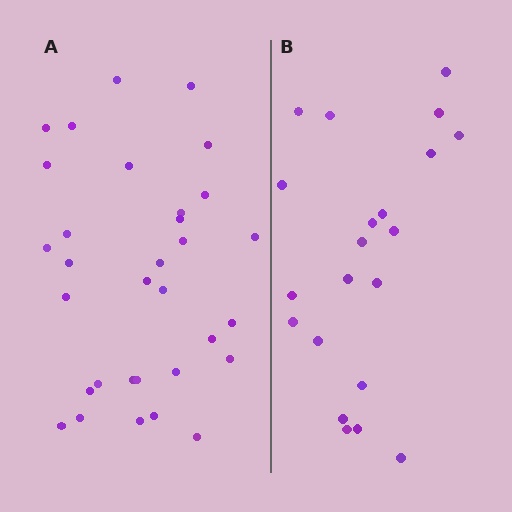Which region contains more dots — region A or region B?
Region A (the left region) has more dots.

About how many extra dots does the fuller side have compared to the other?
Region A has roughly 12 or so more dots than region B.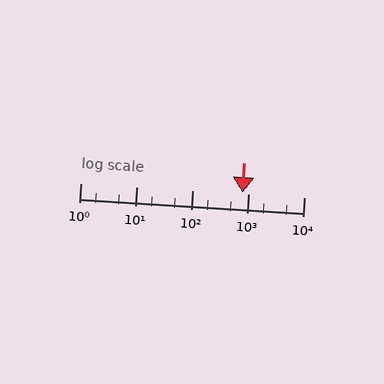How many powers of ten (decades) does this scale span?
The scale spans 4 decades, from 1 to 10000.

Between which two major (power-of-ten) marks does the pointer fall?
The pointer is between 100 and 1000.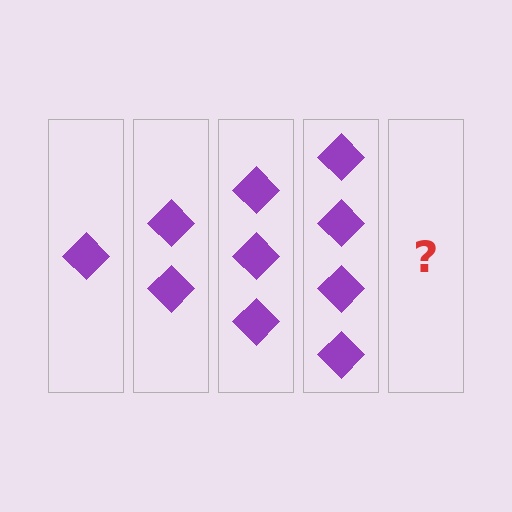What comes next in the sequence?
The next element should be 5 diamonds.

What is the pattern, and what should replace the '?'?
The pattern is that each step adds one more diamond. The '?' should be 5 diamonds.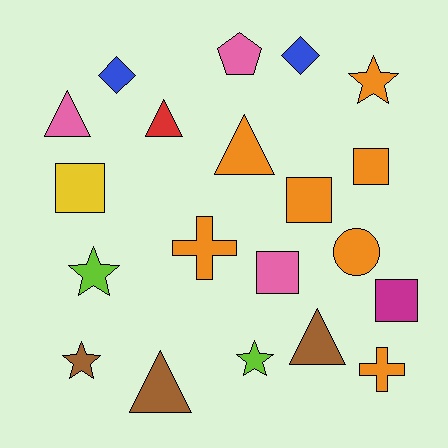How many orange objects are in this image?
There are 7 orange objects.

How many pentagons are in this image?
There is 1 pentagon.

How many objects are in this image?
There are 20 objects.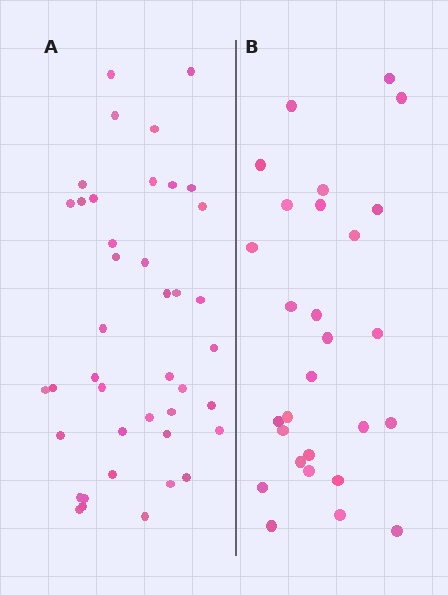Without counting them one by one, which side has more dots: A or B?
Region A (the left region) has more dots.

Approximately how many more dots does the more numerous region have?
Region A has approximately 15 more dots than region B.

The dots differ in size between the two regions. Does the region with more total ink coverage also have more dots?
No. Region B has more total ink coverage because its dots are larger, but region A actually contains more individual dots. Total area can be misleading — the number of items is what matters here.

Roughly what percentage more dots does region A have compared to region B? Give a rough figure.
About 45% more.